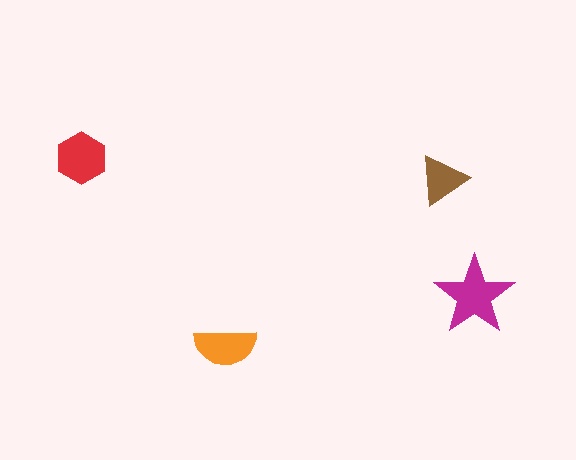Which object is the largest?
The magenta star.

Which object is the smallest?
The brown triangle.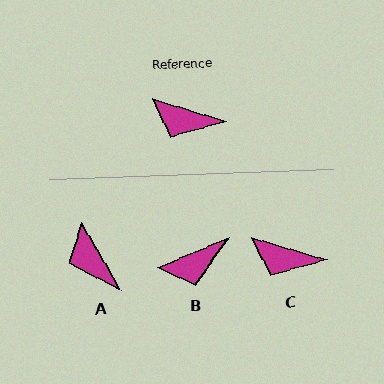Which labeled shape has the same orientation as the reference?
C.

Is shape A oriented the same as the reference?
No, it is off by about 43 degrees.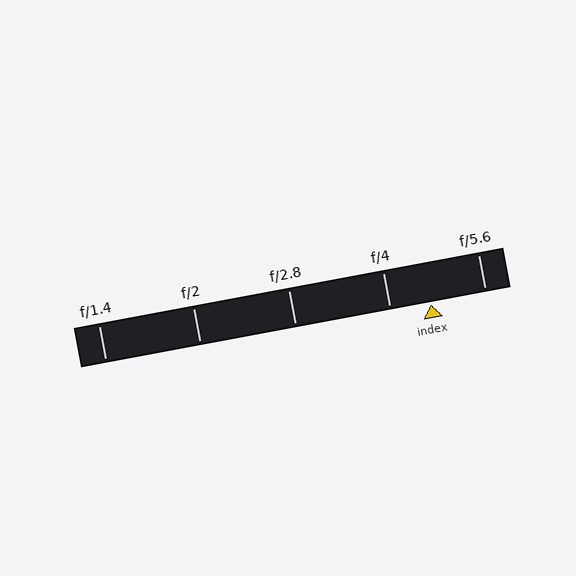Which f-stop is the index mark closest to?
The index mark is closest to f/4.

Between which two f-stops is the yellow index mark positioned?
The index mark is between f/4 and f/5.6.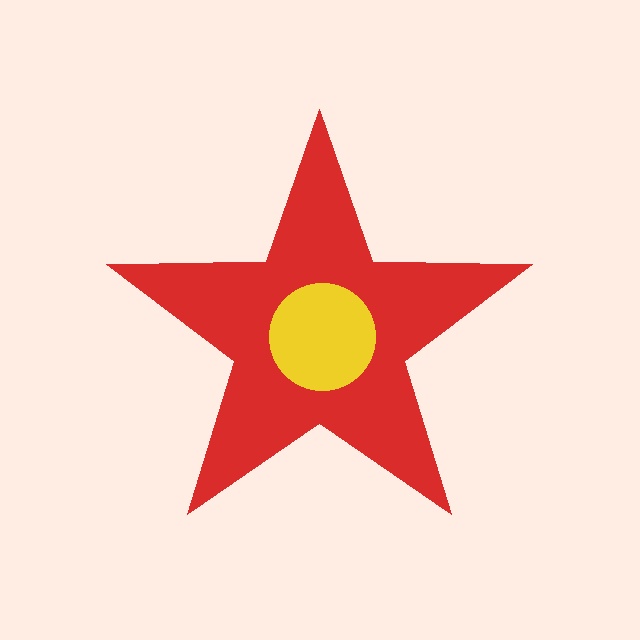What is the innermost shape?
The yellow circle.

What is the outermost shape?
The red star.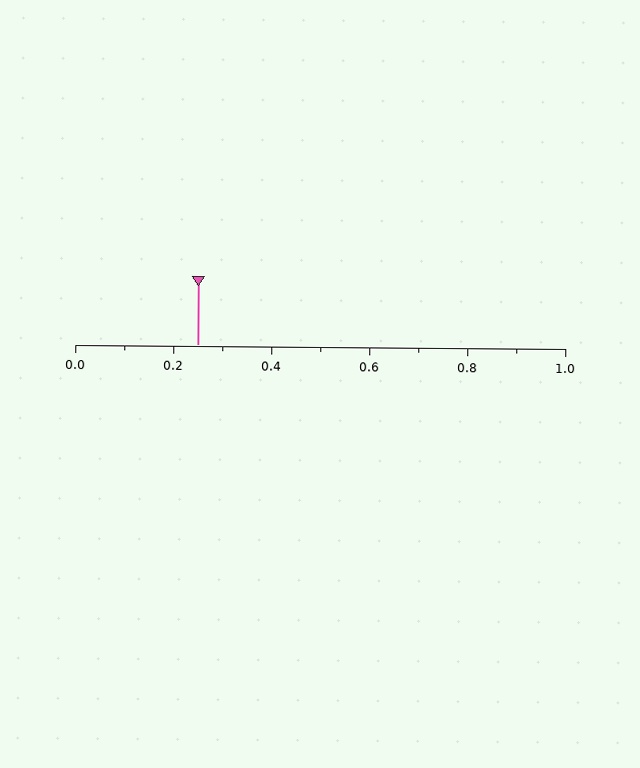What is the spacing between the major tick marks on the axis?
The major ticks are spaced 0.2 apart.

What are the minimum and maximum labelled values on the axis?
The axis runs from 0.0 to 1.0.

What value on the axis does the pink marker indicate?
The marker indicates approximately 0.25.